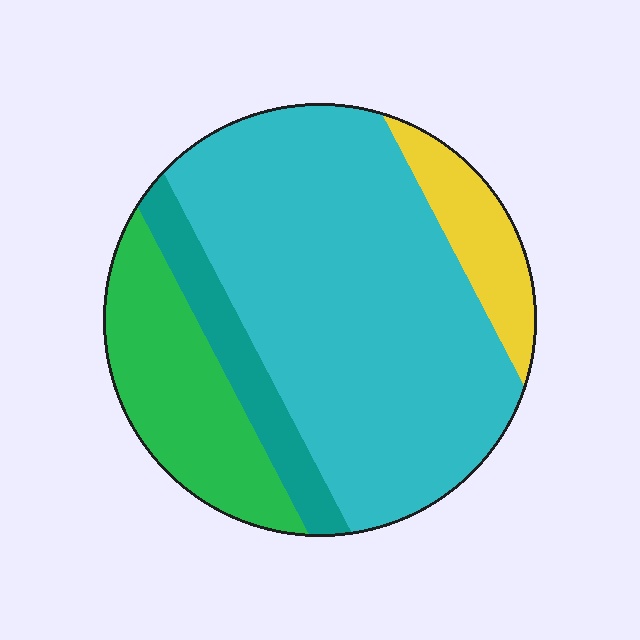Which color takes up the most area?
Cyan, at roughly 60%.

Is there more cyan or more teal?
Cyan.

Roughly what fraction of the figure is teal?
Teal covers 10% of the figure.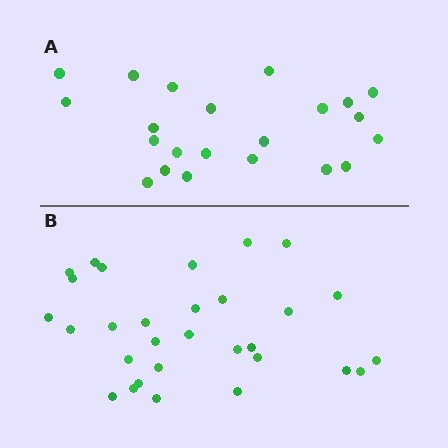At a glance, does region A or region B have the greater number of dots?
Region B (the bottom region) has more dots.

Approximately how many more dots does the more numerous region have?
Region B has roughly 8 or so more dots than region A.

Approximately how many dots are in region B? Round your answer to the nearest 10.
About 30 dots.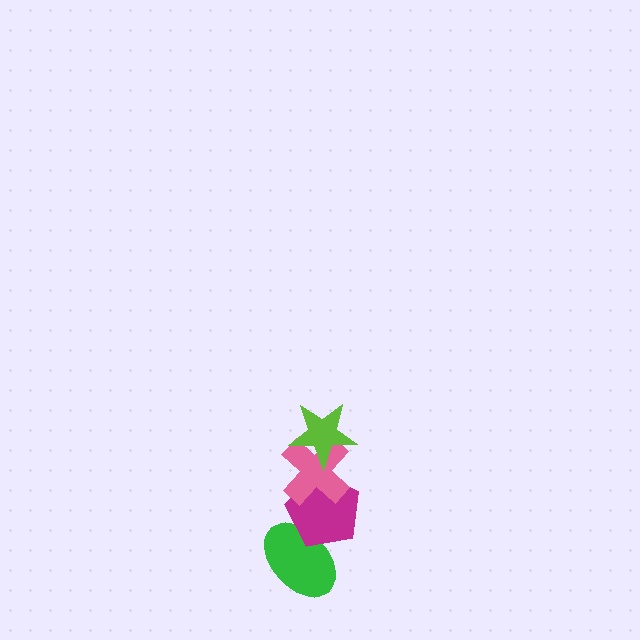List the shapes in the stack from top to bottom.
From top to bottom: the lime star, the pink cross, the magenta pentagon, the green ellipse.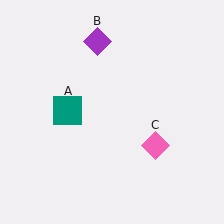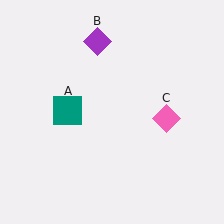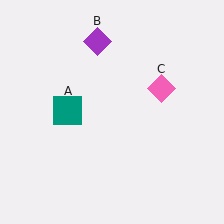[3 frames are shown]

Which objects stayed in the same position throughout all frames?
Teal square (object A) and purple diamond (object B) remained stationary.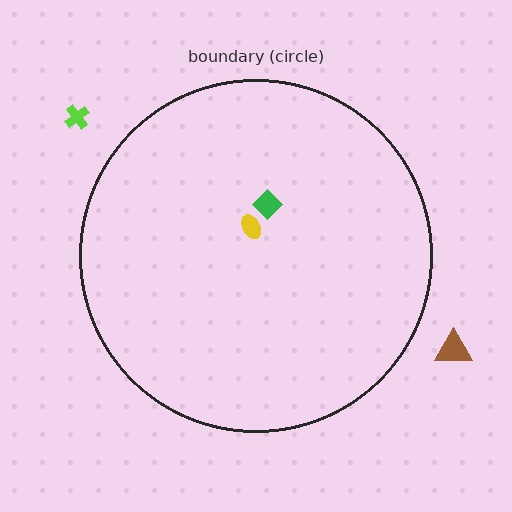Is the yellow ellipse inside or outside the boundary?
Inside.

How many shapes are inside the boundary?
2 inside, 2 outside.